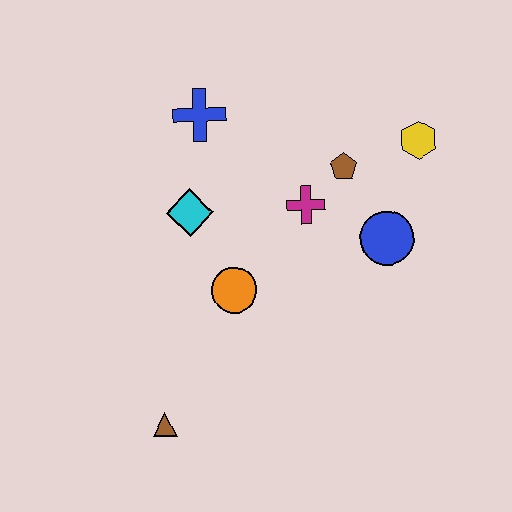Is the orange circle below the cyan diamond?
Yes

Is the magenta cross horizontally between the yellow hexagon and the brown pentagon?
No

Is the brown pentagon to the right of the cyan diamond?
Yes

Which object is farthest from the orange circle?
The yellow hexagon is farthest from the orange circle.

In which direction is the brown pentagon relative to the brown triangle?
The brown pentagon is above the brown triangle.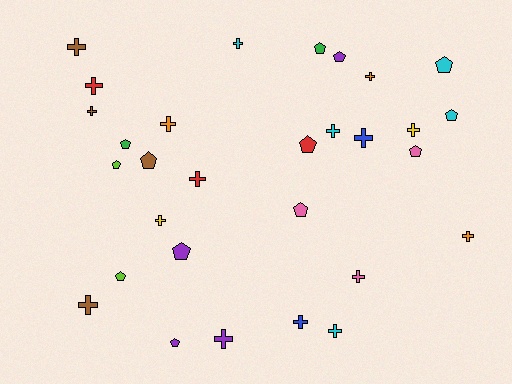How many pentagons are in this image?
There are 13 pentagons.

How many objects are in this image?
There are 30 objects.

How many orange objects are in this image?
There are 3 orange objects.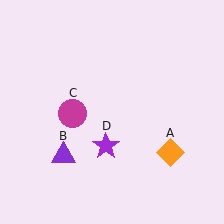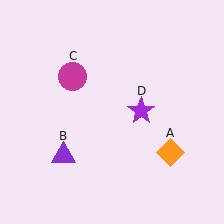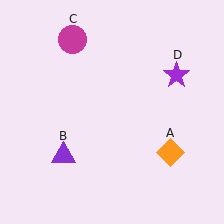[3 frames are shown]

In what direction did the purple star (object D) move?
The purple star (object D) moved up and to the right.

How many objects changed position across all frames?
2 objects changed position: magenta circle (object C), purple star (object D).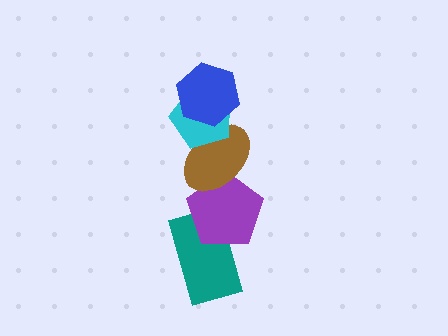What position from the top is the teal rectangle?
The teal rectangle is 5th from the top.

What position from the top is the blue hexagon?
The blue hexagon is 1st from the top.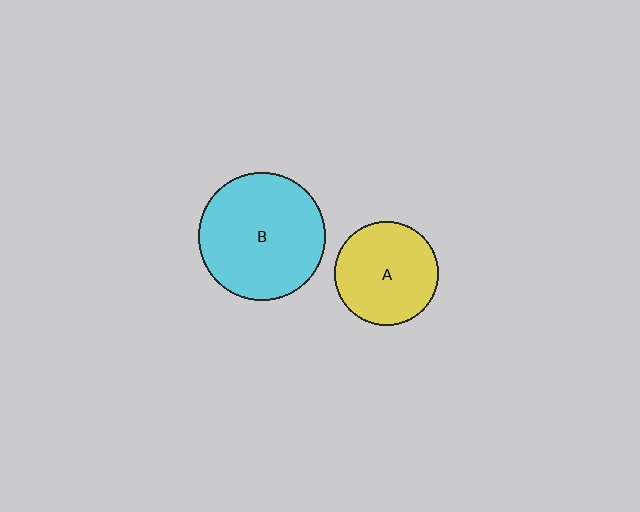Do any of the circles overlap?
No, none of the circles overlap.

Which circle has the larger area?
Circle B (cyan).